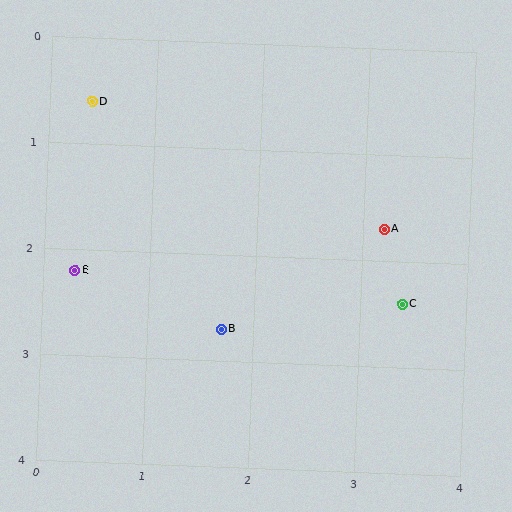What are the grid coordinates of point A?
Point A is at approximately (3.2, 1.7).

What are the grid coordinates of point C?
Point C is at approximately (3.4, 2.4).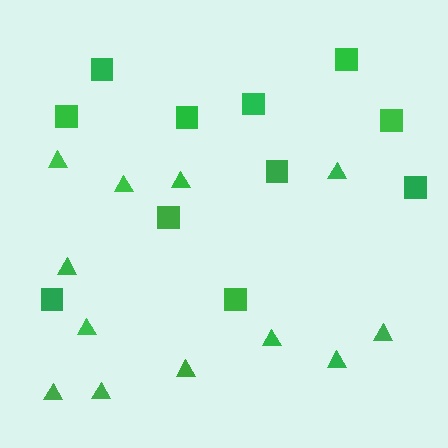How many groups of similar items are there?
There are 2 groups: one group of squares (11) and one group of triangles (12).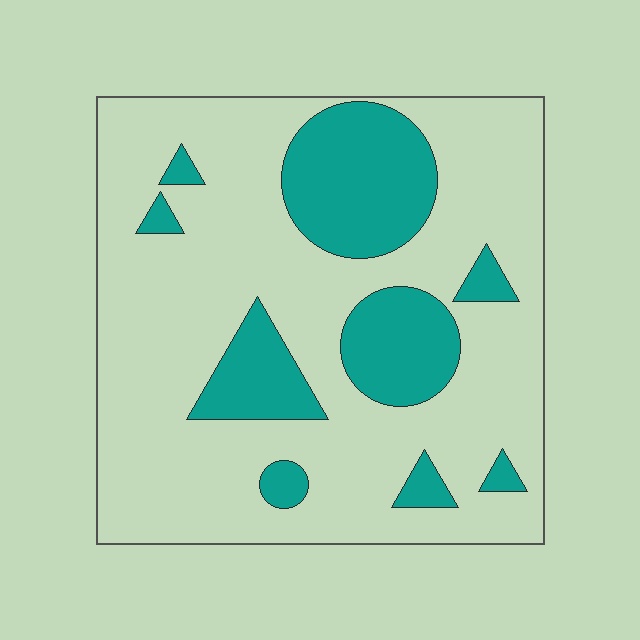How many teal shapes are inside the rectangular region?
9.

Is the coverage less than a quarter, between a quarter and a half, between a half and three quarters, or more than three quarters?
Less than a quarter.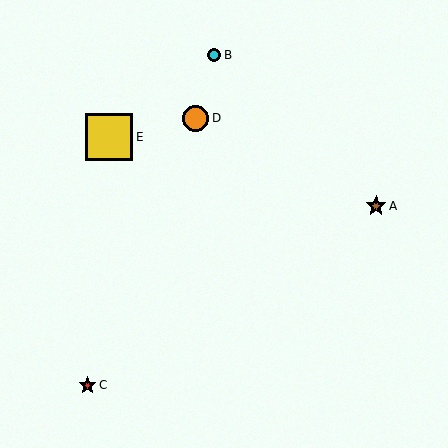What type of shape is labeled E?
Shape E is a yellow square.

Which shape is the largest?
The yellow square (labeled E) is the largest.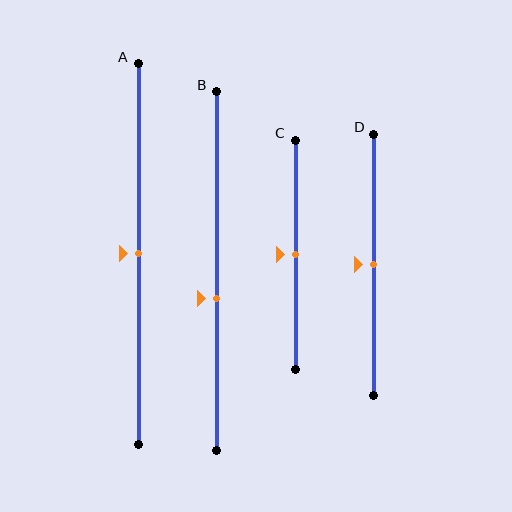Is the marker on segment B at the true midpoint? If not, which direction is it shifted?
No, the marker on segment B is shifted downward by about 8% of the segment length.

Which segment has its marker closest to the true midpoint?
Segment A has its marker closest to the true midpoint.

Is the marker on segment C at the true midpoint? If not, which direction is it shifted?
Yes, the marker on segment C is at the true midpoint.